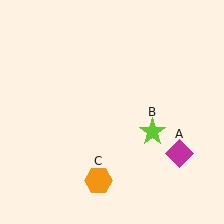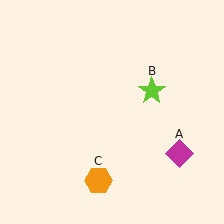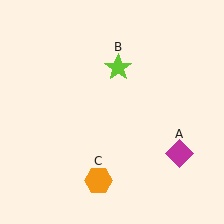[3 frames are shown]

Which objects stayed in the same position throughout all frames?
Magenta diamond (object A) and orange hexagon (object C) remained stationary.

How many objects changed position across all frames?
1 object changed position: lime star (object B).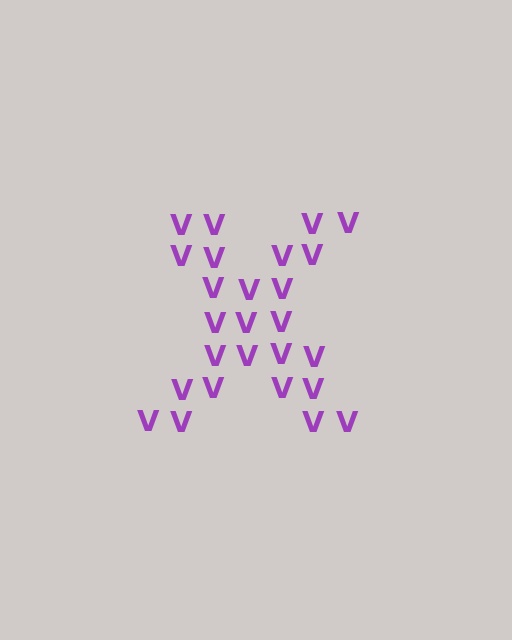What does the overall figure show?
The overall figure shows the letter X.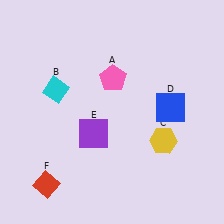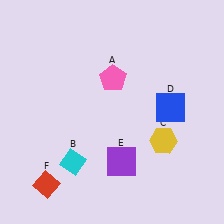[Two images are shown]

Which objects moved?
The objects that moved are: the cyan diamond (B), the purple square (E).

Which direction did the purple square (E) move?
The purple square (E) moved down.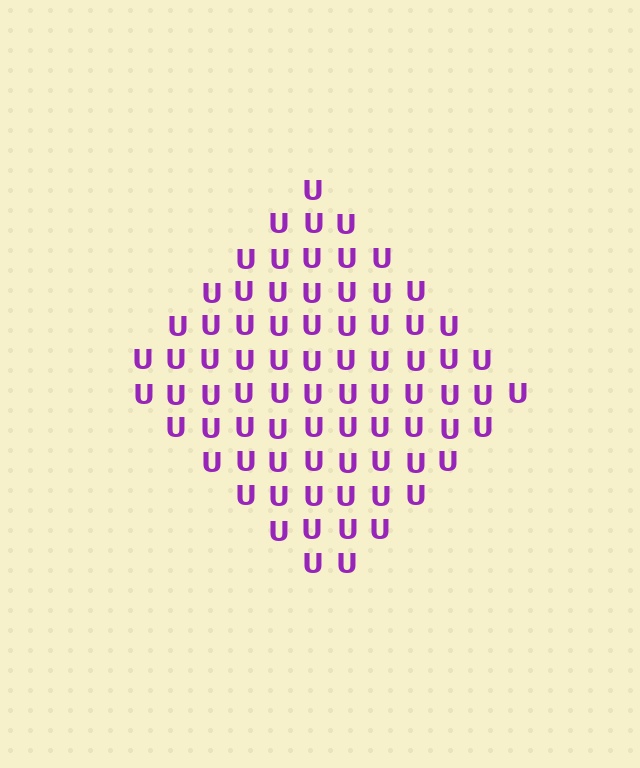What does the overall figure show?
The overall figure shows a diamond.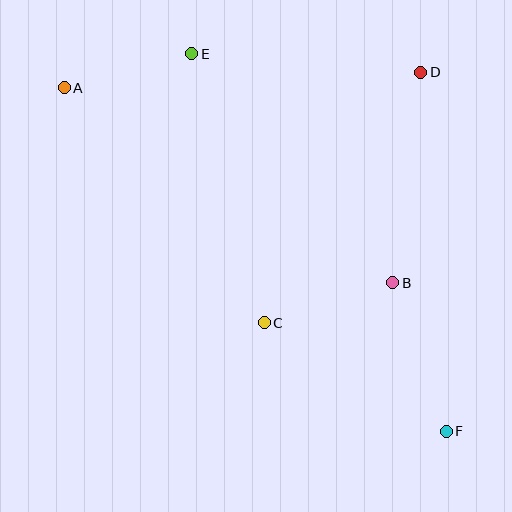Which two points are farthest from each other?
Points A and F are farthest from each other.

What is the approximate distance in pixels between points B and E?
The distance between B and E is approximately 304 pixels.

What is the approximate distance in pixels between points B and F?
The distance between B and F is approximately 158 pixels.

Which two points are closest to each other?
Points A and E are closest to each other.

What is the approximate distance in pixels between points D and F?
The distance between D and F is approximately 360 pixels.